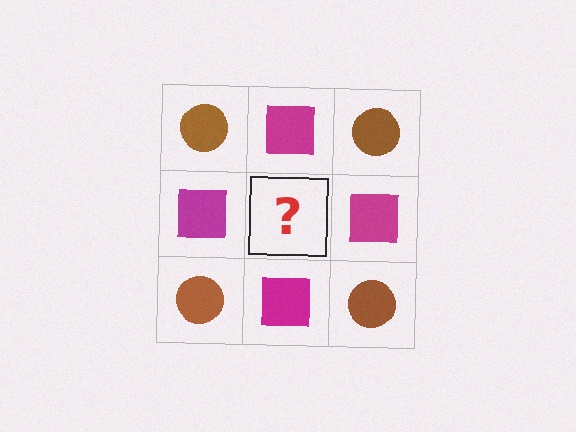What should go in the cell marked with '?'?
The missing cell should contain a brown circle.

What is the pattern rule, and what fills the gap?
The rule is that it alternates brown circle and magenta square in a checkerboard pattern. The gap should be filled with a brown circle.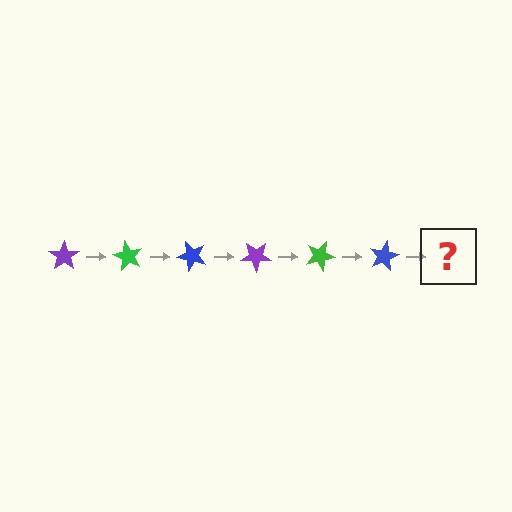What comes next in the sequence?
The next element should be a purple star, rotated 360 degrees from the start.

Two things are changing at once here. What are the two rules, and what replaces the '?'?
The two rules are that it rotates 60 degrees each step and the color cycles through purple, green, and blue. The '?' should be a purple star, rotated 360 degrees from the start.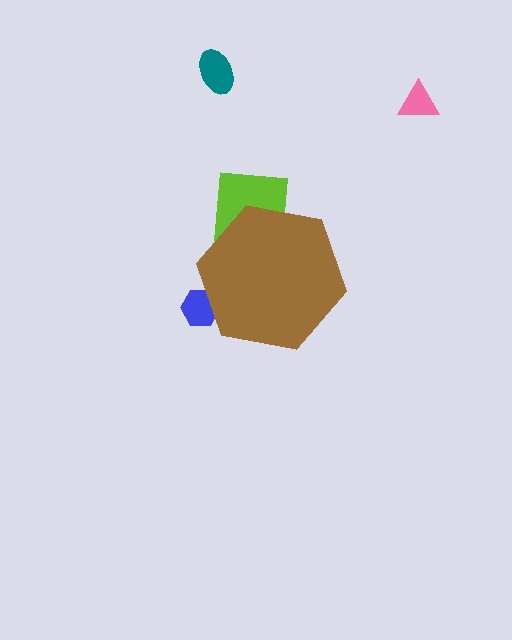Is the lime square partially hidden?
Yes, the lime square is partially hidden behind the brown hexagon.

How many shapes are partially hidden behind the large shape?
3 shapes are partially hidden.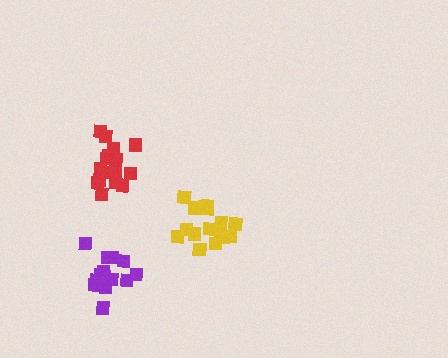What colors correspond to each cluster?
The clusters are colored: purple, yellow, red.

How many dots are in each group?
Group 1: 14 dots, Group 2: 16 dots, Group 3: 16 dots (46 total).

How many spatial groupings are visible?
There are 3 spatial groupings.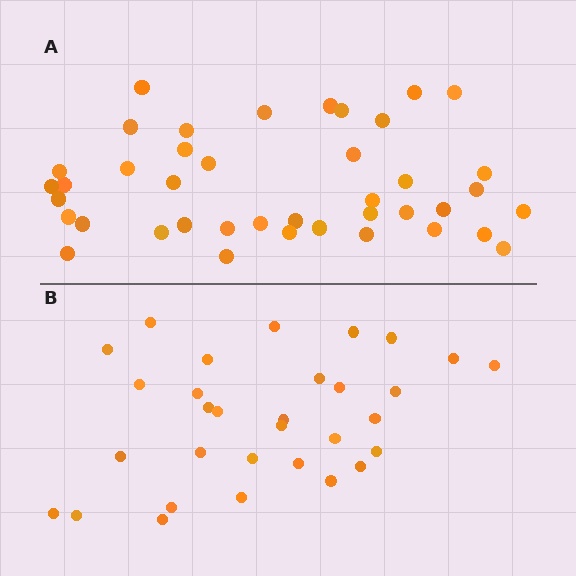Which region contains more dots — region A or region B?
Region A (the top region) has more dots.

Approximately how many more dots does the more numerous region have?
Region A has roughly 10 or so more dots than region B.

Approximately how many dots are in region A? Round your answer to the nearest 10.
About 40 dots. (The exact count is 41, which rounds to 40.)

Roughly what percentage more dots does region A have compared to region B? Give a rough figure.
About 30% more.